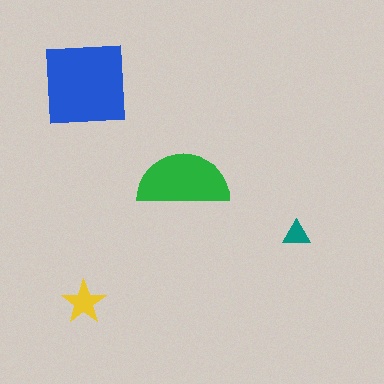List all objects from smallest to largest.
The teal triangle, the yellow star, the green semicircle, the blue square.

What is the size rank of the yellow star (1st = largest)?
3rd.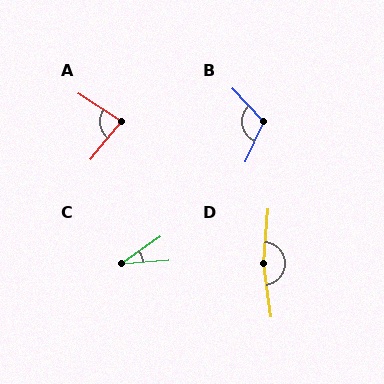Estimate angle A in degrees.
Approximately 84 degrees.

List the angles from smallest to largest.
C (30°), A (84°), B (113°), D (167°).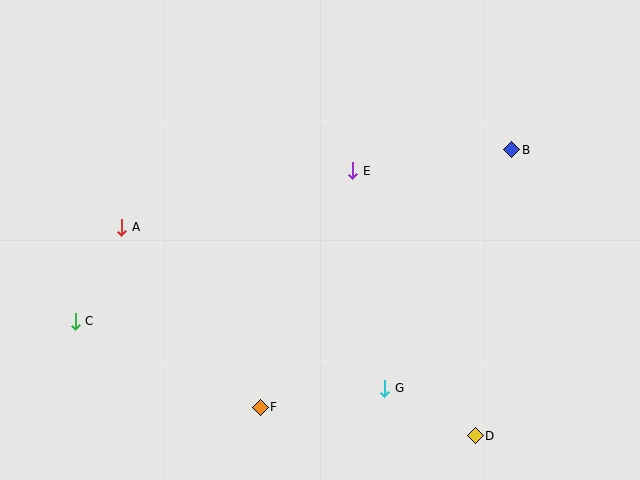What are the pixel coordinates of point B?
Point B is at (512, 150).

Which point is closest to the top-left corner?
Point A is closest to the top-left corner.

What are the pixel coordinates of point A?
Point A is at (122, 227).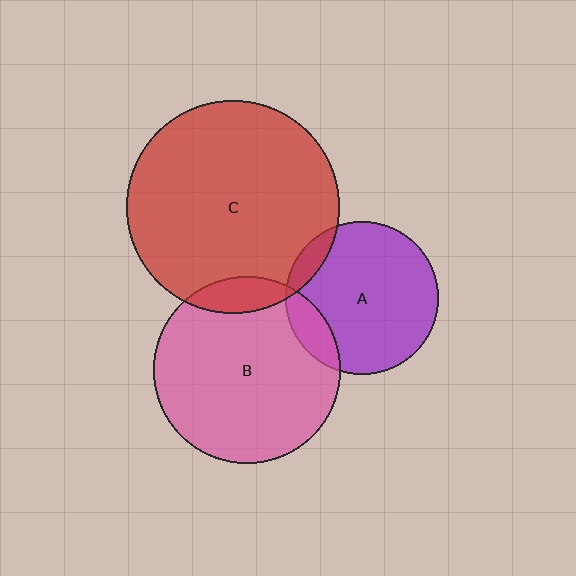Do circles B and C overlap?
Yes.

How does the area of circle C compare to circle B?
Approximately 1.3 times.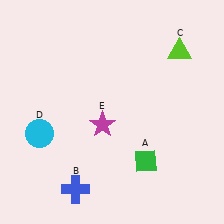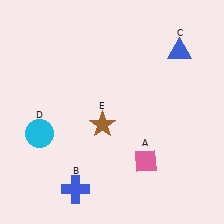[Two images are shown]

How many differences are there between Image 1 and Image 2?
There are 3 differences between the two images.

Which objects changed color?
A changed from green to pink. C changed from lime to blue. E changed from magenta to brown.